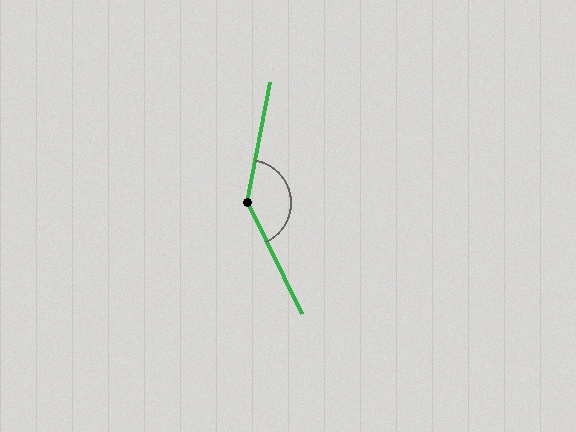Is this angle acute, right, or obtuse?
It is obtuse.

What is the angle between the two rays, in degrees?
Approximately 143 degrees.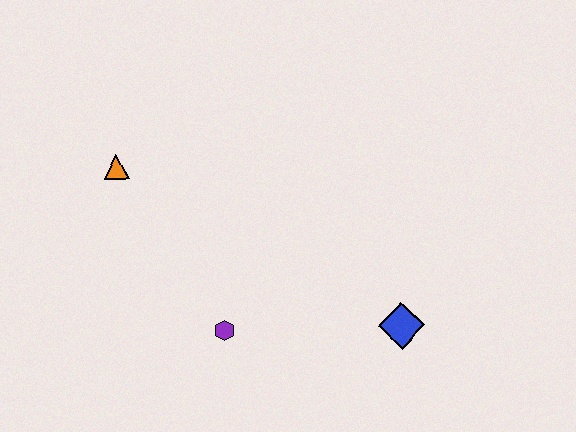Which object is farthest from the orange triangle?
The blue diamond is farthest from the orange triangle.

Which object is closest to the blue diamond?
The purple hexagon is closest to the blue diamond.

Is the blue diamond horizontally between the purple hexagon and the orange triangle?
No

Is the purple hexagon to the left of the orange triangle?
No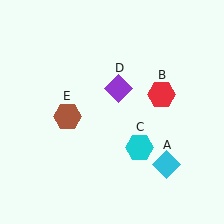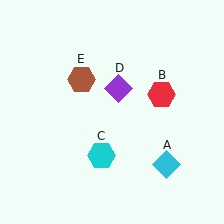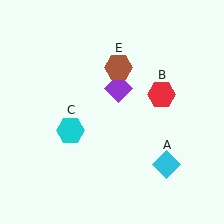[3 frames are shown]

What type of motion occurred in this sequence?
The cyan hexagon (object C), brown hexagon (object E) rotated clockwise around the center of the scene.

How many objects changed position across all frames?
2 objects changed position: cyan hexagon (object C), brown hexagon (object E).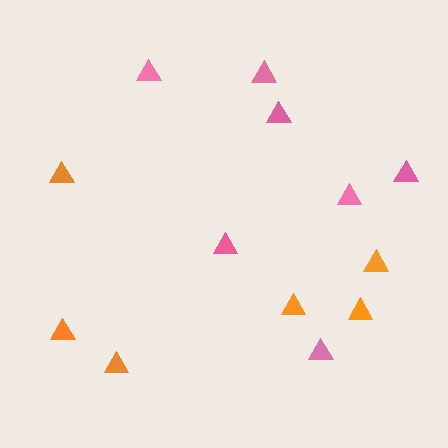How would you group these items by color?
There are 2 groups: one group of orange triangles (6) and one group of pink triangles (7).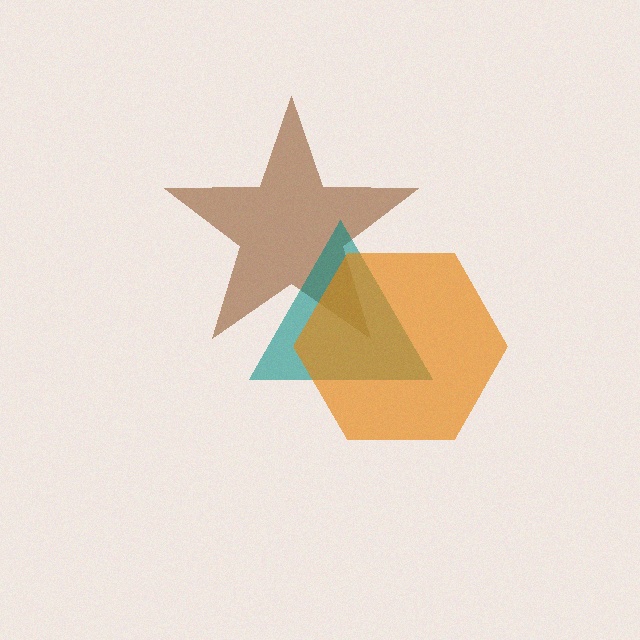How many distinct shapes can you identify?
There are 3 distinct shapes: a brown star, a teal triangle, an orange hexagon.